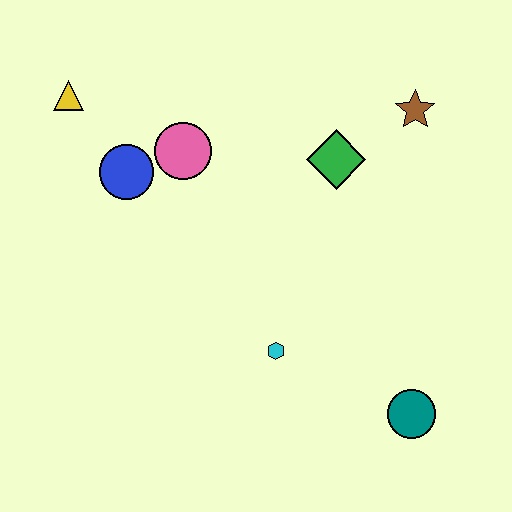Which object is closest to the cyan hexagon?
The teal circle is closest to the cyan hexagon.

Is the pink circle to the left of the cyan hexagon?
Yes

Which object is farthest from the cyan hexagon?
The yellow triangle is farthest from the cyan hexagon.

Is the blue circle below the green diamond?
Yes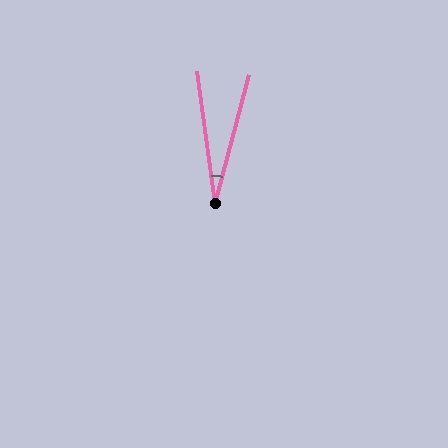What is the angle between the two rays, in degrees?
Approximately 23 degrees.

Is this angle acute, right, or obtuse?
It is acute.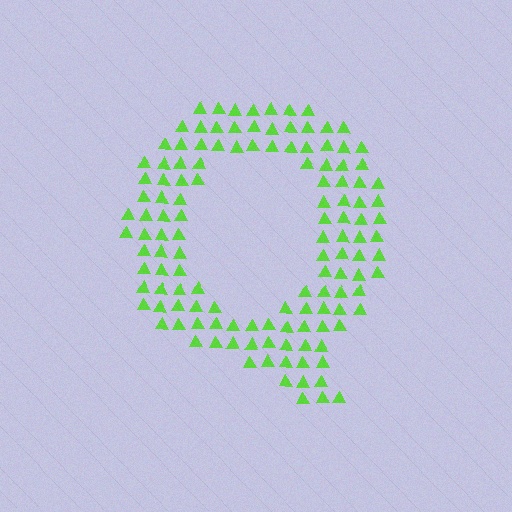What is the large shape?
The large shape is the letter Q.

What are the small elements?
The small elements are triangles.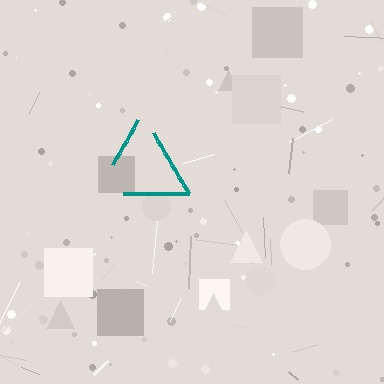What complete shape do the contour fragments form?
The contour fragments form a triangle.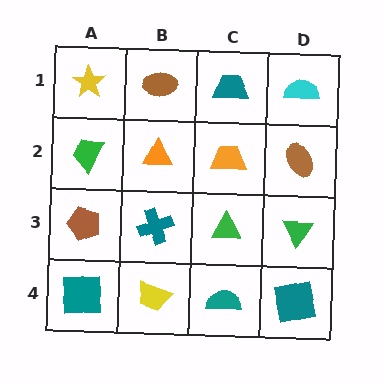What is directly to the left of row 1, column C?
A brown ellipse.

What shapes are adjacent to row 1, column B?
An orange triangle (row 2, column B), a yellow star (row 1, column A), a teal trapezoid (row 1, column C).